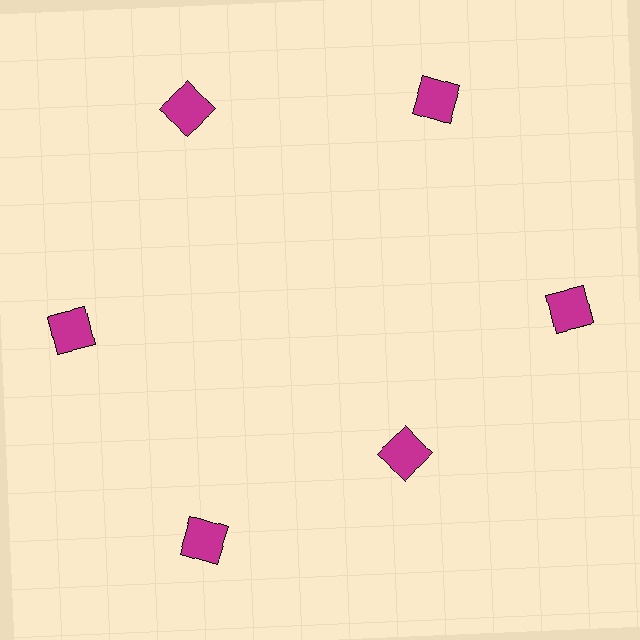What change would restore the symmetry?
The symmetry would be restored by moving it outward, back onto the ring so that all 6 squares sit at equal angles and equal distance from the center.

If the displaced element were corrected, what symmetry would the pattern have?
It would have 6-fold rotational symmetry — the pattern would map onto itself every 60 degrees.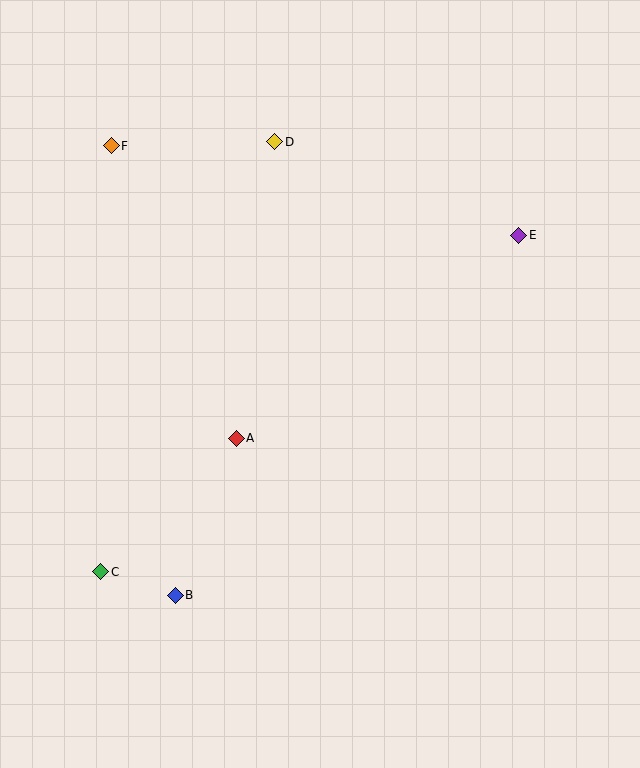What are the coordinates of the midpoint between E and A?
The midpoint between E and A is at (377, 337).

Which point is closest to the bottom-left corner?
Point C is closest to the bottom-left corner.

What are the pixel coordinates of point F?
Point F is at (111, 146).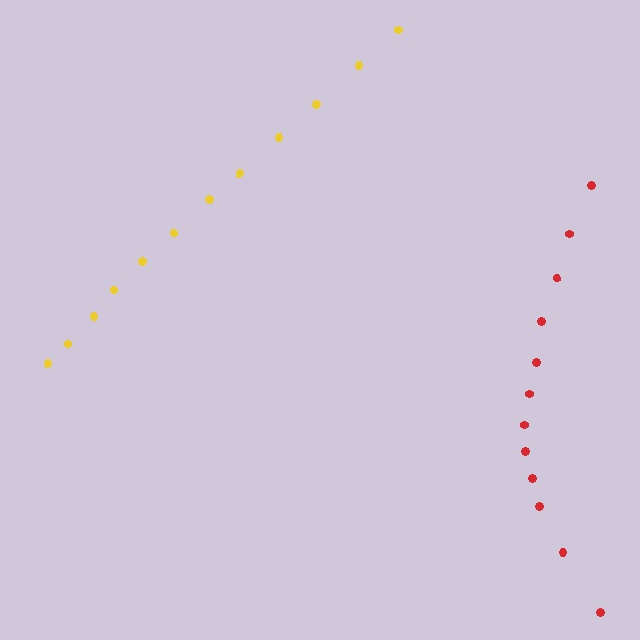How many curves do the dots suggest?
There are 2 distinct paths.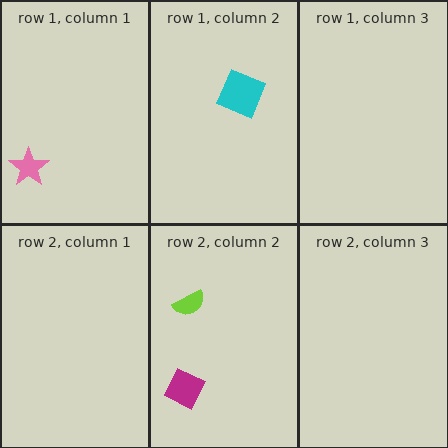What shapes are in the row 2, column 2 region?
The lime semicircle, the magenta diamond.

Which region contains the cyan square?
The row 1, column 2 region.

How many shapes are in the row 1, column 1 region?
1.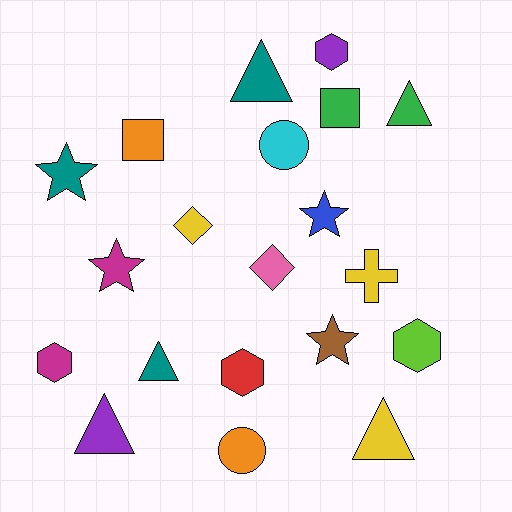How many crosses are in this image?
There is 1 cross.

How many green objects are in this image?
There are 2 green objects.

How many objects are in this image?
There are 20 objects.